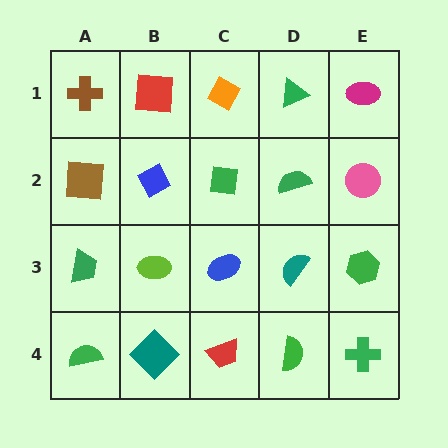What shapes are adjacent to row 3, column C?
A green square (row 2, column C), a red trapezoid (row 4, column C), a lime ellipse (row 3, column B), a teal semicircle (row 3, column D).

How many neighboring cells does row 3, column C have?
4.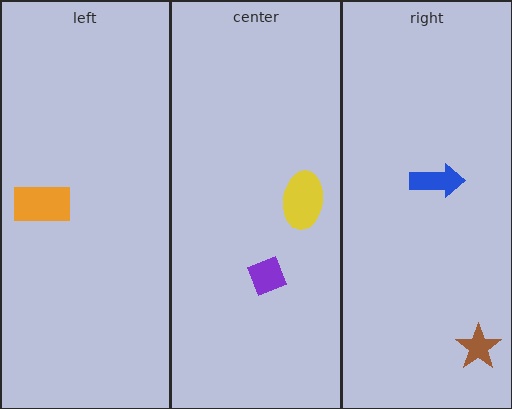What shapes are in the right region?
The brown star, the blue arrow.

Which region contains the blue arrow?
The right region.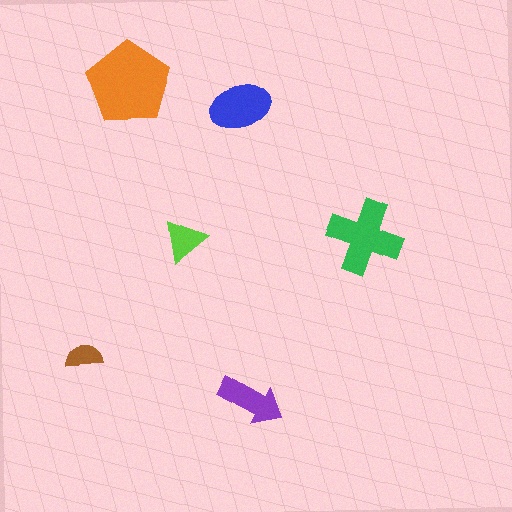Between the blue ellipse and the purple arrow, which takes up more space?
The blue ellipse.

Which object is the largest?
The orange pentagon.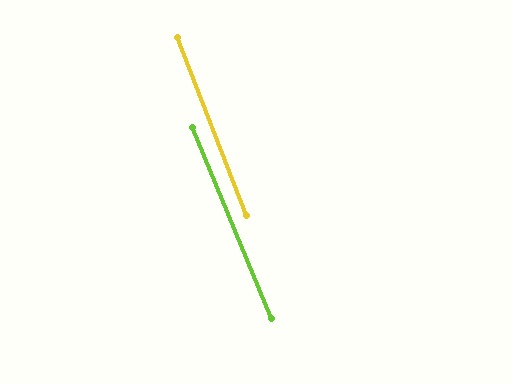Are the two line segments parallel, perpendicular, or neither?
Parallel — their directions differ by only 1.2°.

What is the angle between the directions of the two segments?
Approximately 1 degree.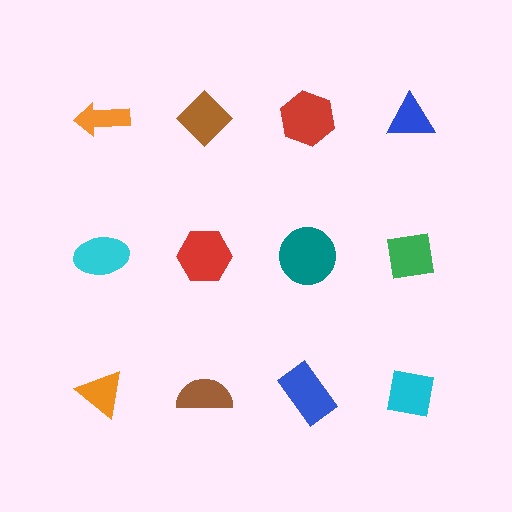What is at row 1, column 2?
A brown diamond.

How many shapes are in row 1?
4 shapes.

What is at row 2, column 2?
A red hexagon.